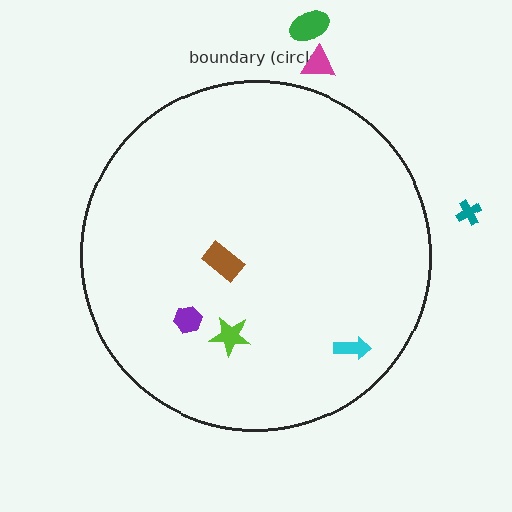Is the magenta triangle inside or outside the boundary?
Outside.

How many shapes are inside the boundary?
4 inside, 3 outside.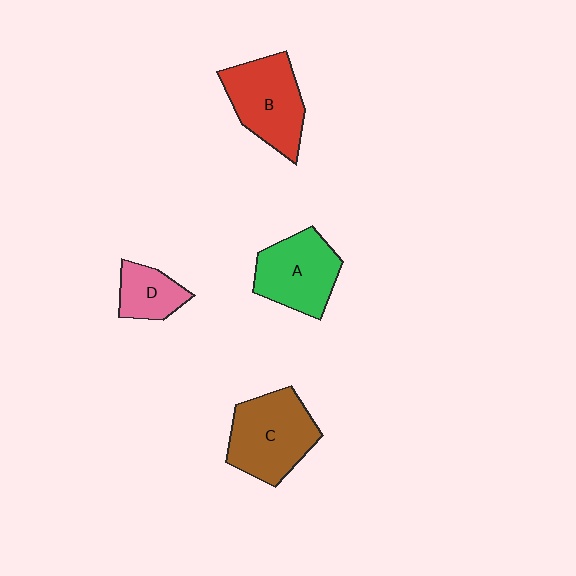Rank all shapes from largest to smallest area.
From largest to smallest: C (brown), B (red), A (green), D (pink).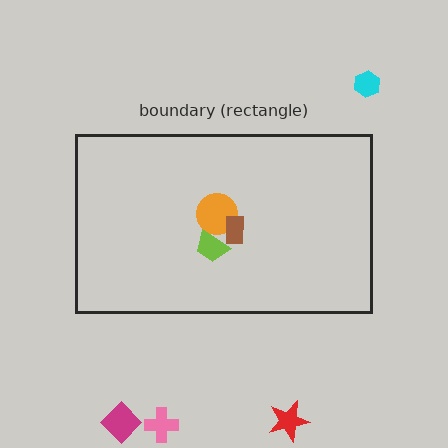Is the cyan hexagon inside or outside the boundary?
Outside.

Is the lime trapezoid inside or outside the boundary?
Inside.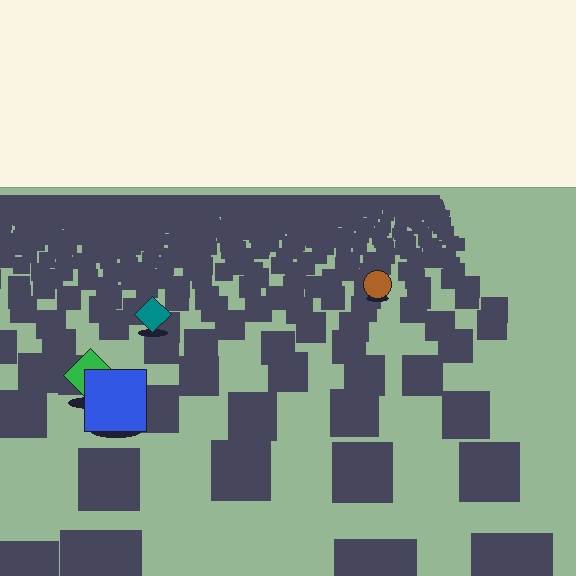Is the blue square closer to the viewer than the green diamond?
Yes. The blue square is closer — you can tell from the texture gradient: the ground texture is coarser near it.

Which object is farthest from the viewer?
The brown circle is farthest from the viewer. It appears smaller and the ground texture around it is denser.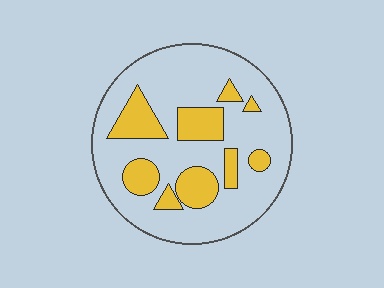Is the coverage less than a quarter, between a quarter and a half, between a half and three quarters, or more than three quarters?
Less than a quarter.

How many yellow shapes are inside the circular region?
9.